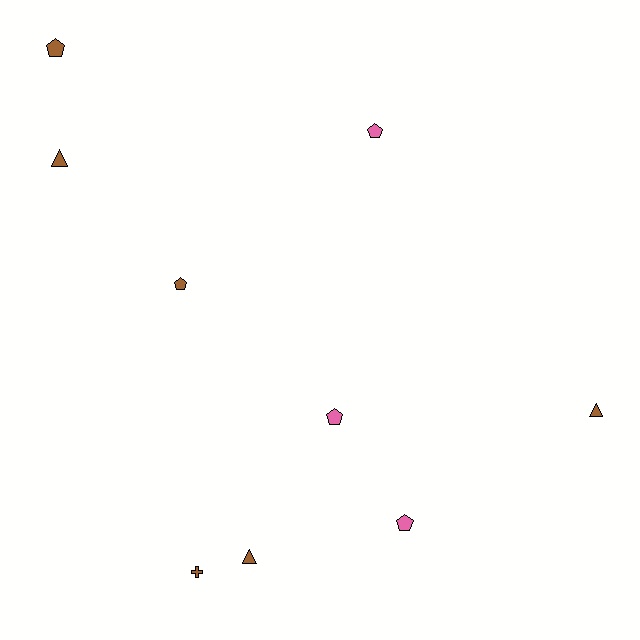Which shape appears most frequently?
Pentagon, with 5 objects.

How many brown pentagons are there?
There are 2 brown pentagons.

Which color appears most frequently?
Brown, with 6 objects.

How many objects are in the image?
There are 9 objects.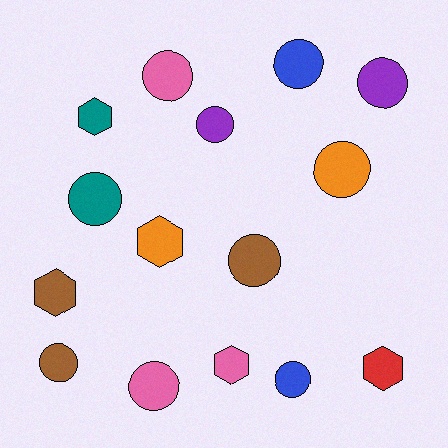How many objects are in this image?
There are 15 objects.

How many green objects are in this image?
There are no green objects.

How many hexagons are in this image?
There are 5 hexagons.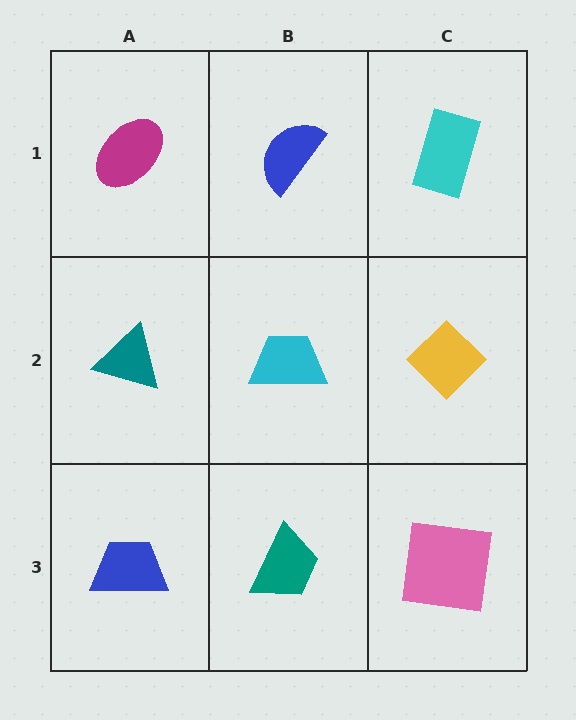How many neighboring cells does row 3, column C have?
2.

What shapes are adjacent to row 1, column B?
A cyan trapezoid (row 2, column B), a magenta ellipse (row 1, column A), a cyan rectangle (row 1, column C).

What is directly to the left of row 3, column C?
A teal trapezoid.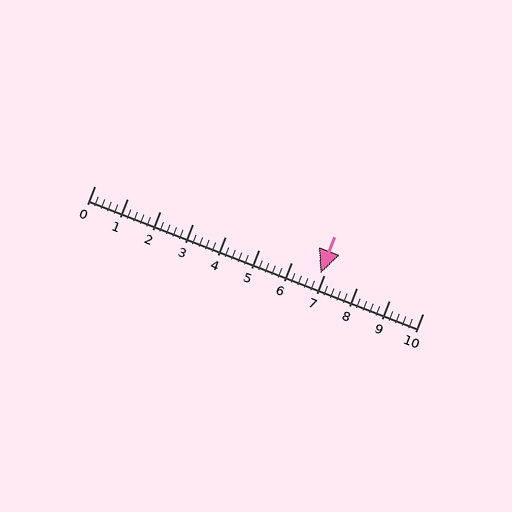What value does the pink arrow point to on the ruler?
The pink arrow points to approximately 6.9.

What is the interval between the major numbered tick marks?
The major tick marks are spaced 1 units apart.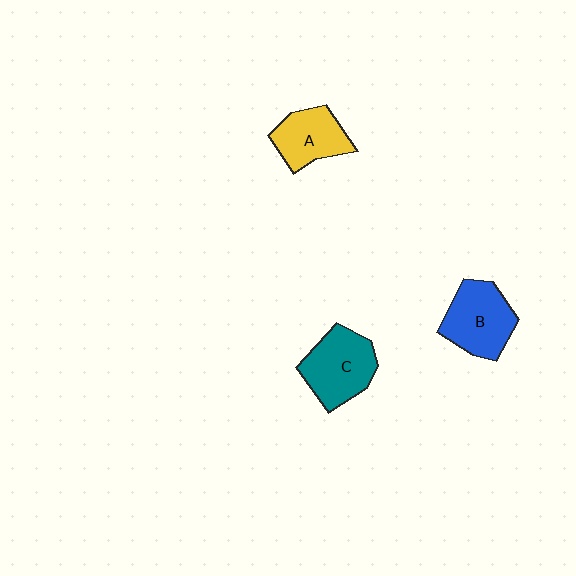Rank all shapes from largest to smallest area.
From largest to smallest: C (teal), B (blue), A (yellow).